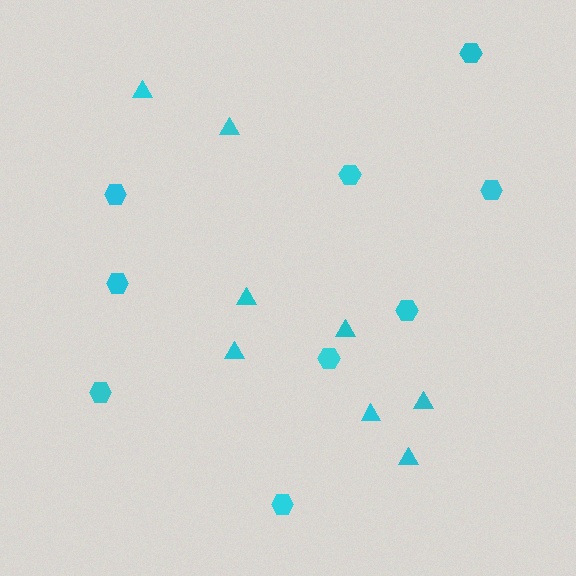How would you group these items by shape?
There are 2 groups: one group of triangles (8) and one group of hexagons (9).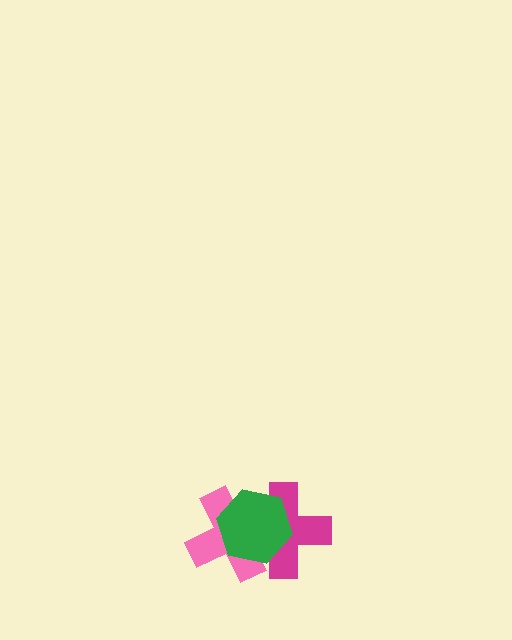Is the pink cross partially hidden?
Yes, it is partially covered by another shape.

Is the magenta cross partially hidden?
Yes, it is partially covered by another shape.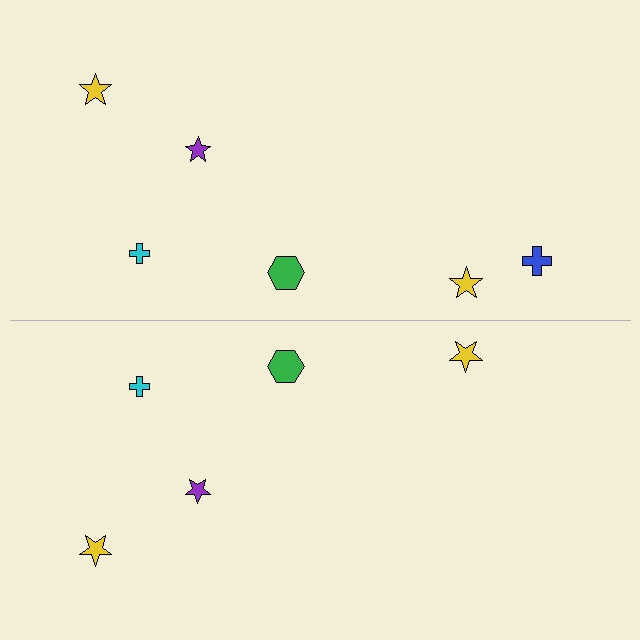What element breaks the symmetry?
A blue cross is missing from the bottom side.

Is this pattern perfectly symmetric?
No, the pattern is not perfectly symmetric. A blue cross is missing from the bottom side.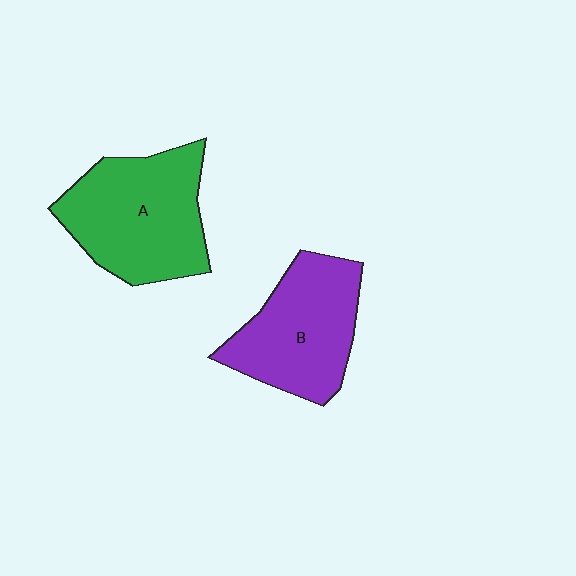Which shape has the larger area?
Shape A (green).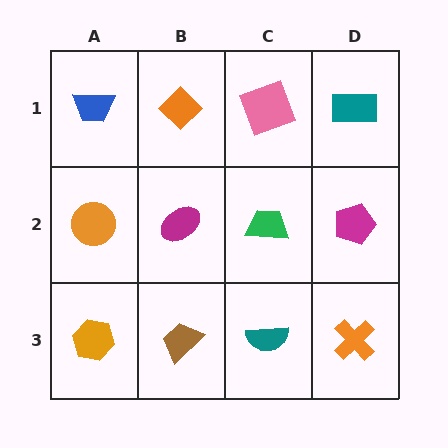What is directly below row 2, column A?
An orange hexagon.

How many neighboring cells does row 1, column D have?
2.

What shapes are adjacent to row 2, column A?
A blue trapezoid (row 1, column A), an orange hexagon (row 3, column A), a magenta ellipse (row 2, column B).